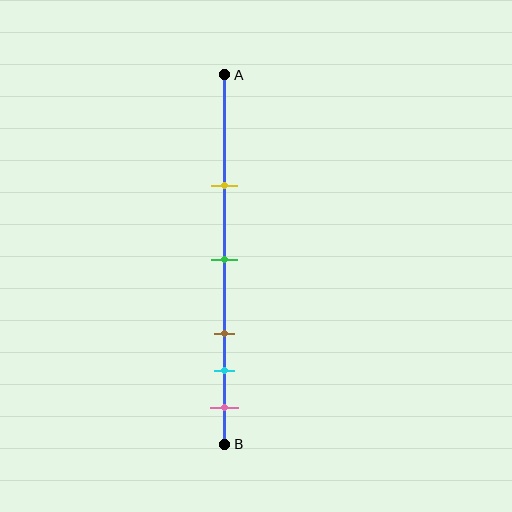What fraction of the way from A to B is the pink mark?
The pink mark is approximately 90% (0.9) of the way from A to B.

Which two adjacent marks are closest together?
The cyan and pink marks are the closest adjacent pair.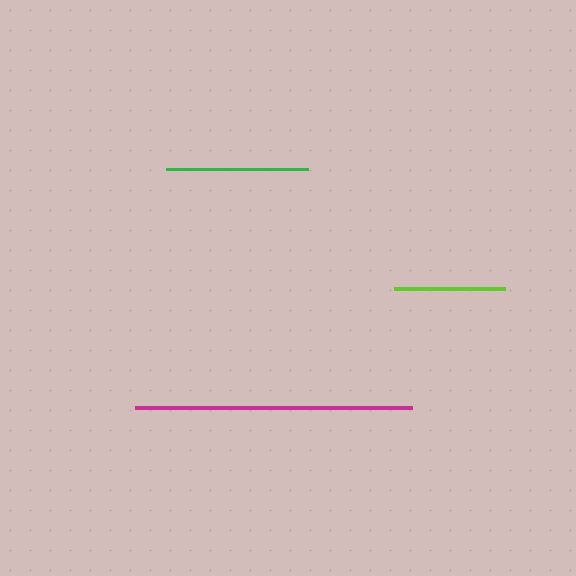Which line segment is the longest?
The magenta line is the longest at approximately 277 pixels.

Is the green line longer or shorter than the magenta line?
The magenta line is longer than the green line.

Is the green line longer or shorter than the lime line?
The green line is longer than the lime line.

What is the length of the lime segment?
The lime segment is approximately 110 pixels long.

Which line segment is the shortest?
The lime line is the shortest at approximately 110 pixels.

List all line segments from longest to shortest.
From longest to shortest: magenta, green, lime.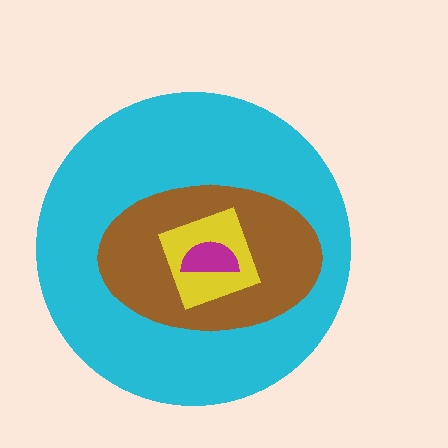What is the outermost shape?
The cyan circle.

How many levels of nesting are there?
4.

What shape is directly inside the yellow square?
The magenta semicircle.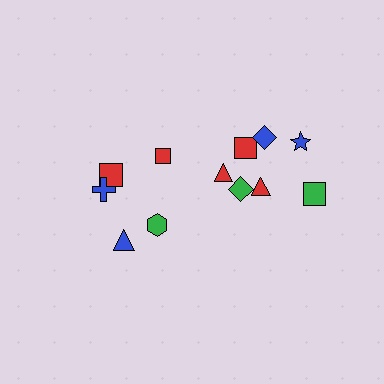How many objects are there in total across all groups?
There are 12 objects.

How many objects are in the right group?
There are 7 objects.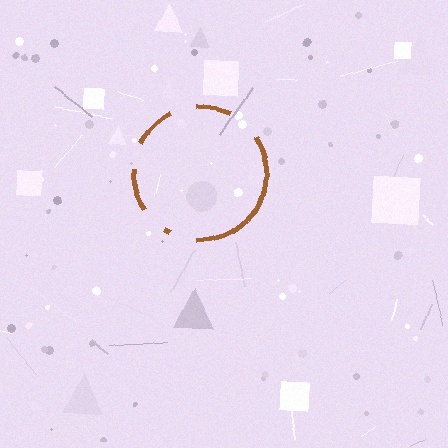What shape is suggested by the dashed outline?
The dashed outline suggests a circle.